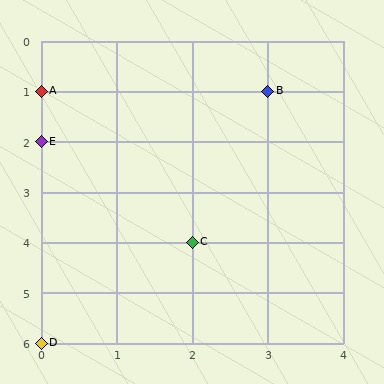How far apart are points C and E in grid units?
Points C and E are 2 columns and 2 rows apart (about 2.8 grid units diagonally).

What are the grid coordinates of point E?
Point E is at grid coordinates (0, 2).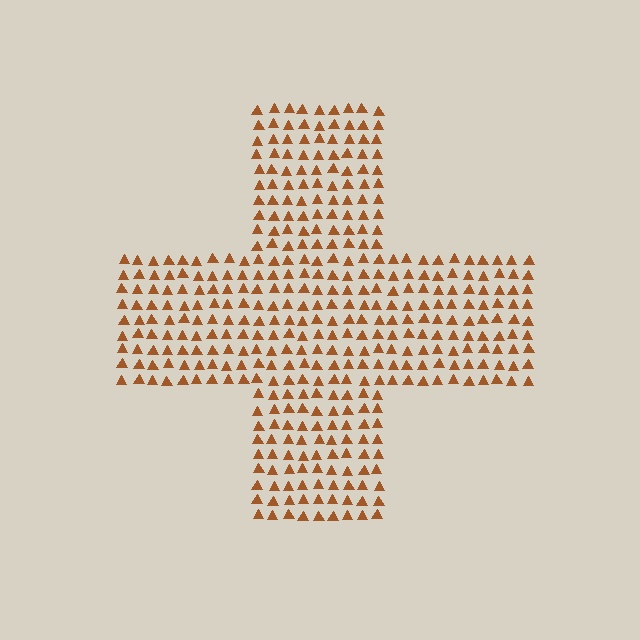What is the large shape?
The large shape is a cross.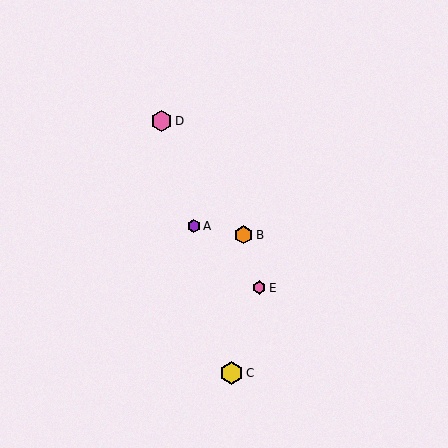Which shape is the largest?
The yellow hexagon (labeled C) is the largest.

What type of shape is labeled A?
Shape A is a purple hexagon.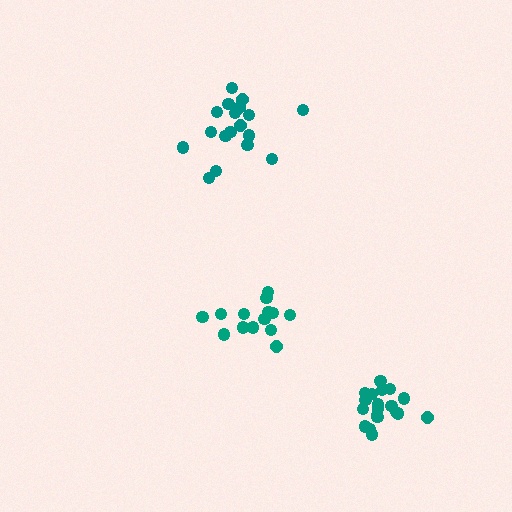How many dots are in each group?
Group 1: 14 dots, Group 2: 18 dots, Group 3: 19 dots (51 total).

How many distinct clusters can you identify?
There are 3 distinct clusters.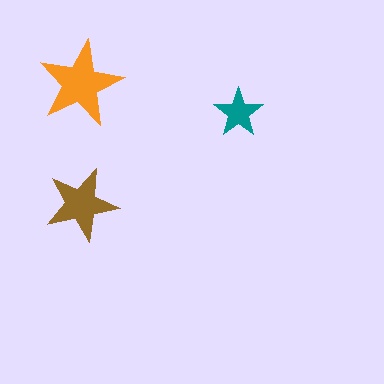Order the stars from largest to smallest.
the orange one, the brown one, the teal one.